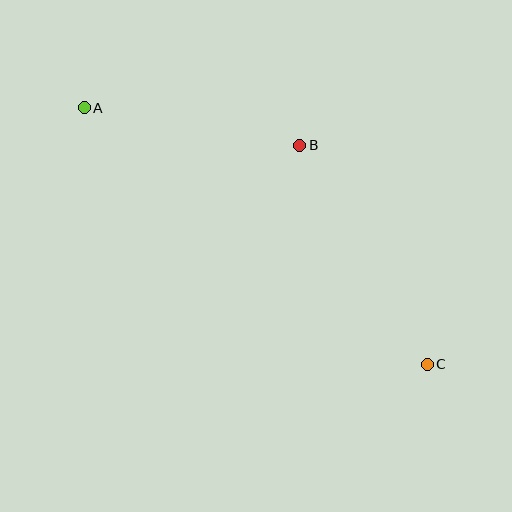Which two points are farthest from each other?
Points A and C are farthest from each other.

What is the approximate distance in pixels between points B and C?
The distance between B and C is approximately 254 pixels.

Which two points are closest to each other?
Points A and B are closest to each other.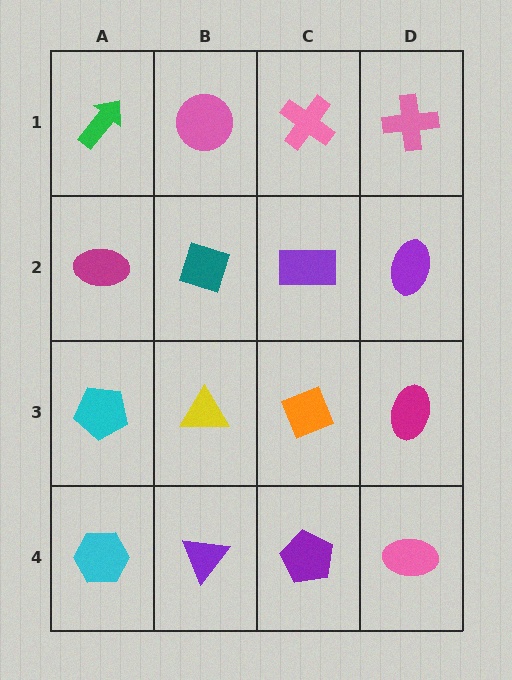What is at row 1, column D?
A pink cross.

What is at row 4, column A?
A cyan hexagon.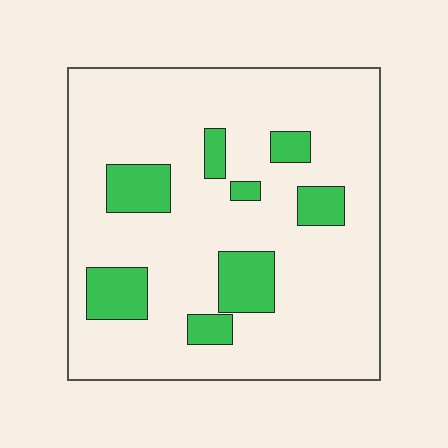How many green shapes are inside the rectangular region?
8.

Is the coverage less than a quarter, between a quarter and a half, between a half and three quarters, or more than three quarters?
Less than a quarter.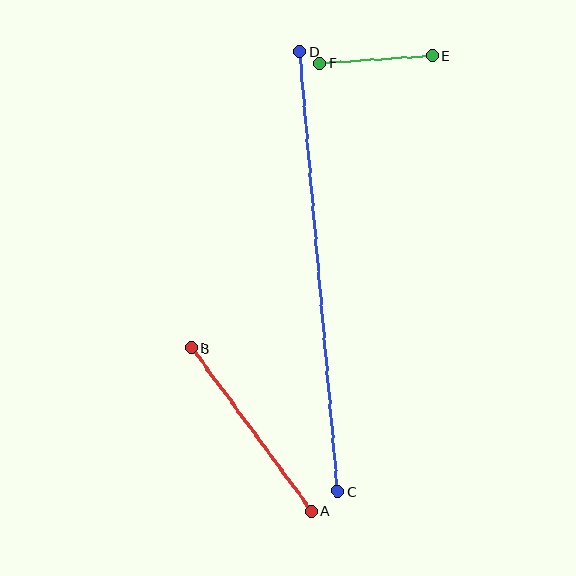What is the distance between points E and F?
The distance is approximately 113 pixels.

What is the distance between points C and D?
The distance is approximately 442 pixels.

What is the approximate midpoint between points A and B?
The midpoint is at approximately (252, 429) pixels.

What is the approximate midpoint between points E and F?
The midpoint is at approximately (376, 59) pixels.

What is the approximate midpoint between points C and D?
The midpoint is at approximately (319, 271) pixels.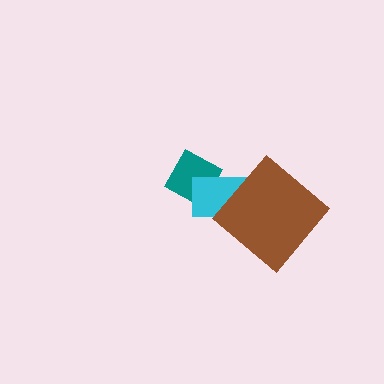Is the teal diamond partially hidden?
Yes, it is partially covered by another shape.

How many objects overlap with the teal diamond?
1 object overlaps with the teal diamond.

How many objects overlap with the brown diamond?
1 object overlaps with the brown diamond.